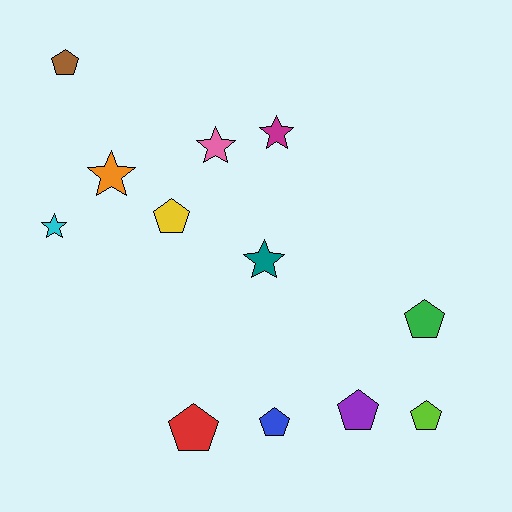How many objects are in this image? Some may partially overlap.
There are 12 objects.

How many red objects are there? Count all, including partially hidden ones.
There is 1 red object.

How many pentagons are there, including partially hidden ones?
There are 7 pentagons.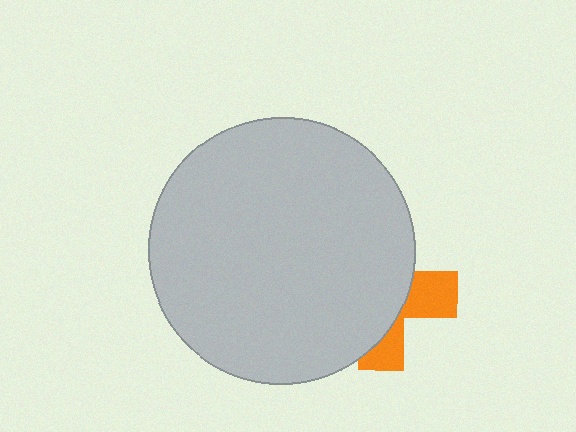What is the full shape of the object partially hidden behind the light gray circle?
The partially hidden object is an orange cross.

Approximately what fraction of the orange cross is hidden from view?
Roughly 68% of the orange cross is hidden behind the light gray circle.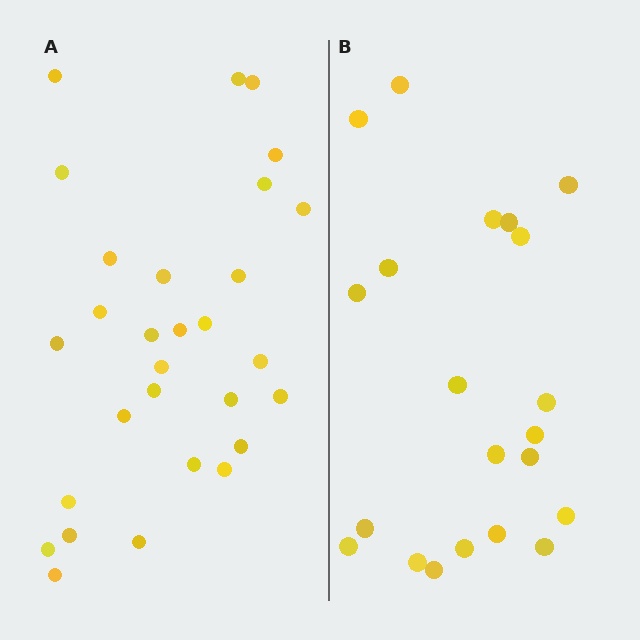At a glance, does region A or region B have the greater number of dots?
Region A (the left region) has more dots.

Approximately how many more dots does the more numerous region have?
Region A has roughly 8 or so more dots than region B.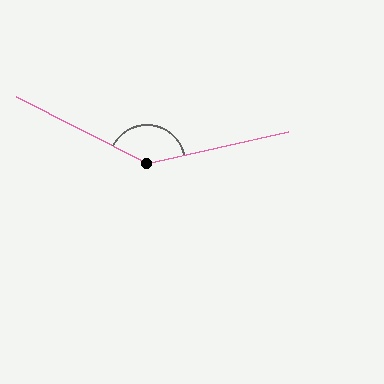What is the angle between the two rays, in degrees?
Approximately 140 degrees.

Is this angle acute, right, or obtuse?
It is obtuse.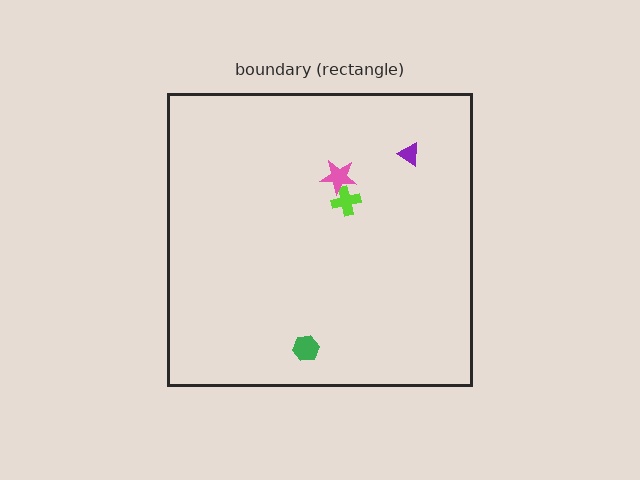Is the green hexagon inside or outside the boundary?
Inside.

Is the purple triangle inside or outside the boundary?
Inside.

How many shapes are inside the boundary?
4 inside, 0 outside.